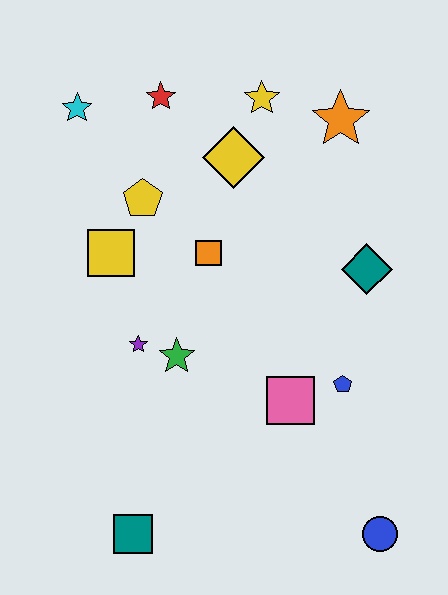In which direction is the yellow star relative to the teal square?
The yellow star is above the teal square.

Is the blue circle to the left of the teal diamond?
No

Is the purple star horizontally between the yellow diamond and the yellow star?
No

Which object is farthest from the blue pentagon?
The cyan star is farthest from the blue pentagon.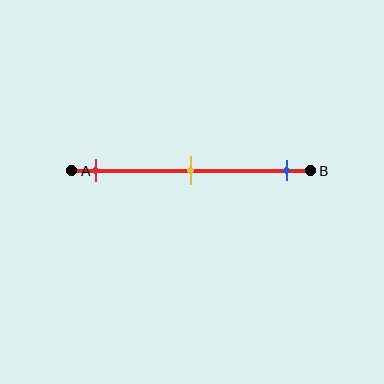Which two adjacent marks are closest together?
The red and yellow marks are the closest adjacent pair.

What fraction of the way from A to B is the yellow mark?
The yellow mark is approximately 50% (0.5) of the way from A to B.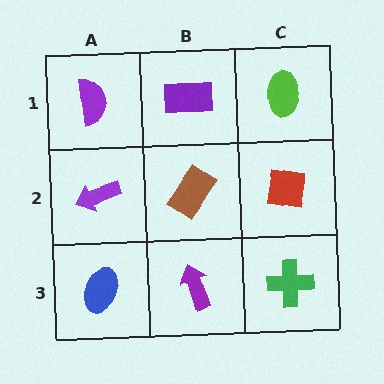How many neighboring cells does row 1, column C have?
2.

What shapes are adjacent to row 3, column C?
A red square (row 2, column C), a purple arrow (row 3, column B).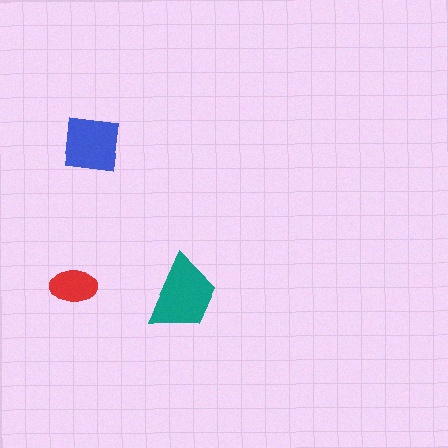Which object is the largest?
The teal trapezoid.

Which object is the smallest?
The red ellipse.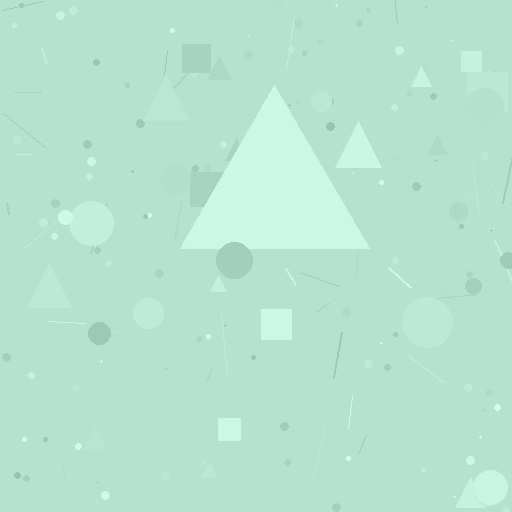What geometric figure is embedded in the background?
A triangle is embedded in the background.